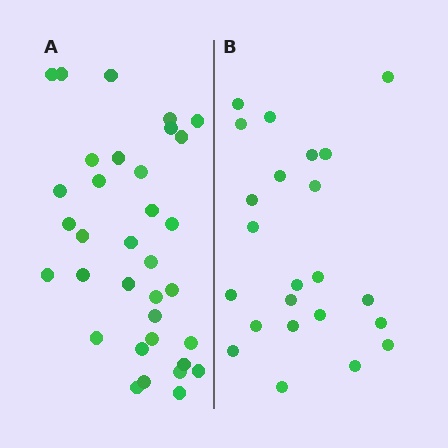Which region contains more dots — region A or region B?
Region A (the left region) has more dots.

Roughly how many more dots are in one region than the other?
Region A has roughly 12 or so more dots than region B.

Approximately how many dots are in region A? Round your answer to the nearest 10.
About 30 dots. (The exact count is 34, which rounds to 30.)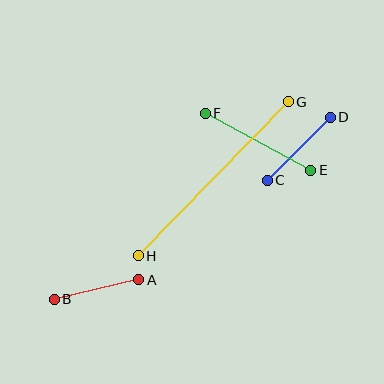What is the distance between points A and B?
The distance is approximately 87 pixels.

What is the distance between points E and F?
The distance is approximately 120 pixels.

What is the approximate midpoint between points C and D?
The midpoint is at approximately (299, 149) pixels.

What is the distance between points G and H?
The distance is approximately 215 pixels.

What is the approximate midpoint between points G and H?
The midpoint is at approximately (213, 179) pixels.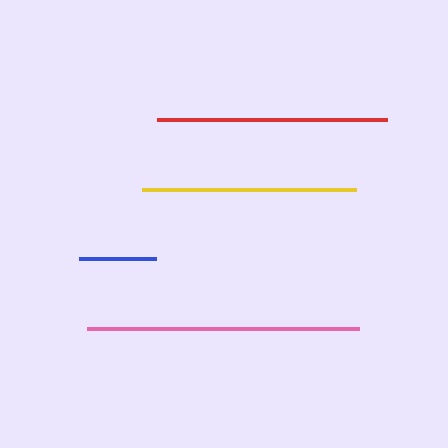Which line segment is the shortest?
The blue line is the shortest at approximately 76 pixels.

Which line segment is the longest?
The pink line is the longest at approximately 271 pixels.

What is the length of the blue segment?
The blue segment is approximately 76 pixels long.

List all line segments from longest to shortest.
From longest to shortest: pink, red, yellow, blue.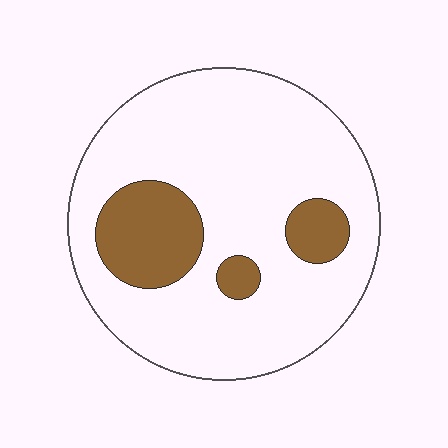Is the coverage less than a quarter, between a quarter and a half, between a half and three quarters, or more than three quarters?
Less than a quarter.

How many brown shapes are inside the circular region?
3.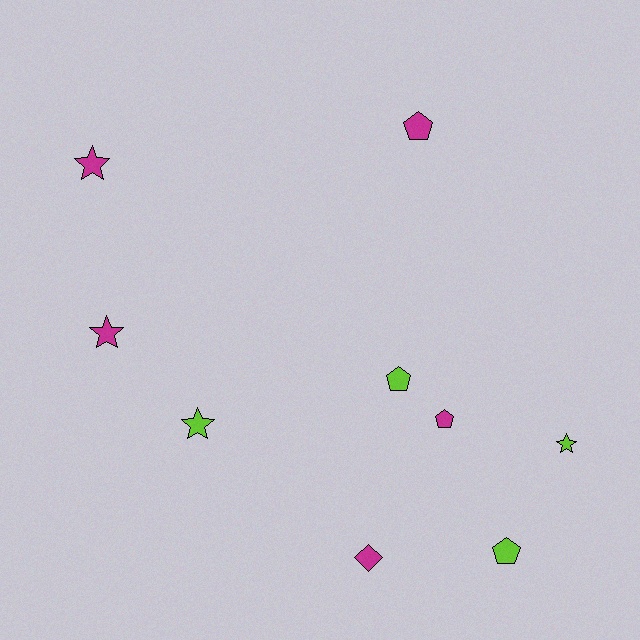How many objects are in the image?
There are 9 objects.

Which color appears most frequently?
Magenta, with 5 objects.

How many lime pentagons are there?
There are 2 lime pentagons.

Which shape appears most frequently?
Pentagon, with 4 objects.